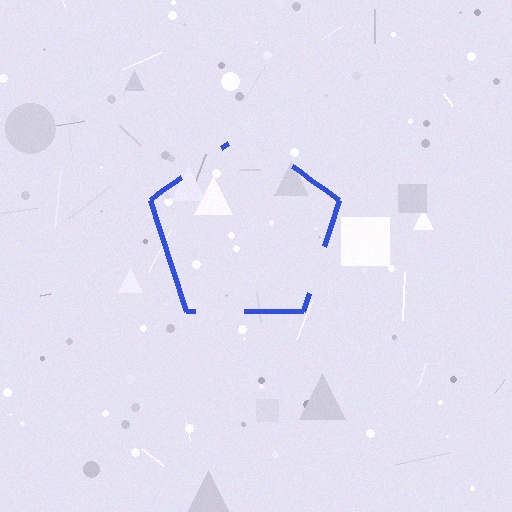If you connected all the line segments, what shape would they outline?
They would outline a pentagon.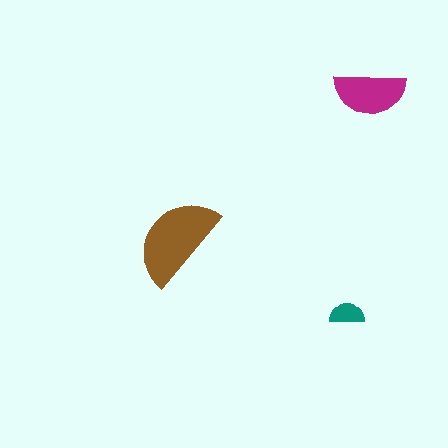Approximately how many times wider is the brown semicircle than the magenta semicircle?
About 1.5 times wider.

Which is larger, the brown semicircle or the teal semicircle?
The brown one.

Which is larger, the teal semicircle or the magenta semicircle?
The magenta one.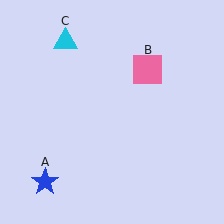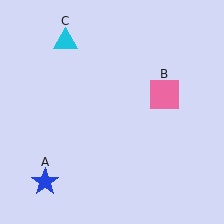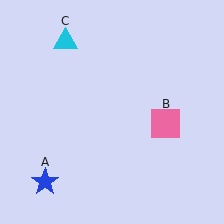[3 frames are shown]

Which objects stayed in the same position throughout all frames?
Blue star (object A) and cyan triangle (object C) remained stationary.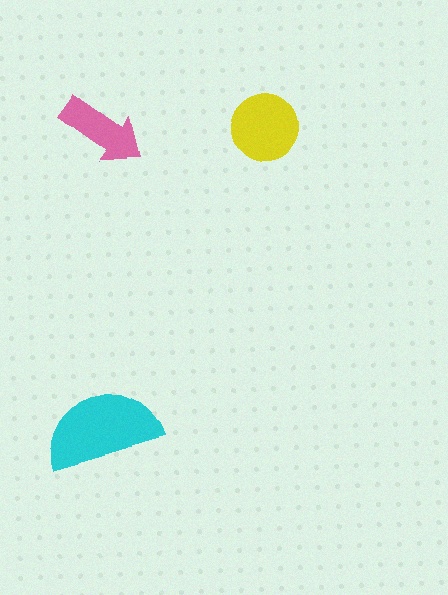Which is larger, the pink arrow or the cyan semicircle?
The cyan semicircle.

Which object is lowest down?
The cyan semicircle is bottommost.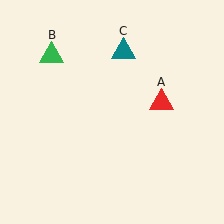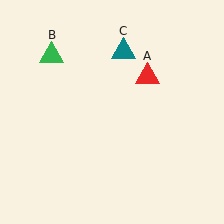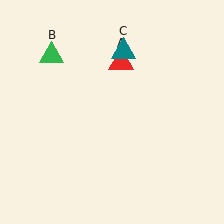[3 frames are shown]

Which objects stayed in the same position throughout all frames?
Green triangle (object B) and teal triangle (object C) remained stationary.